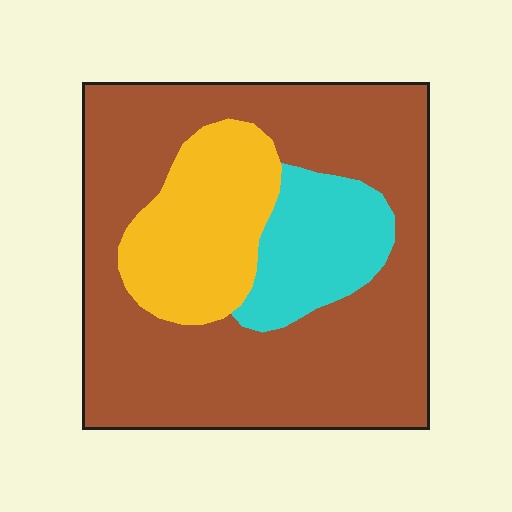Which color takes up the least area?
Cyan, at roughly 15%.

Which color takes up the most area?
Brown, at roughly 65%.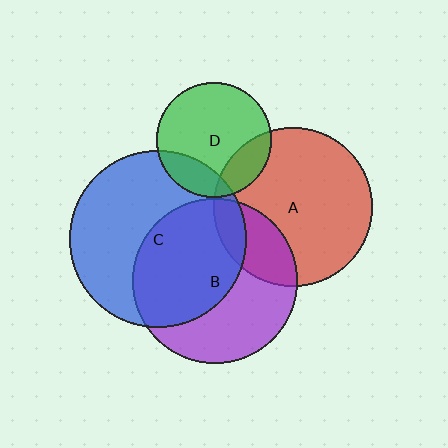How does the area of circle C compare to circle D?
Approximately 2.4 times.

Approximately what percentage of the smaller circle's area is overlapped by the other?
Approximately 10%.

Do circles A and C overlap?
Yes.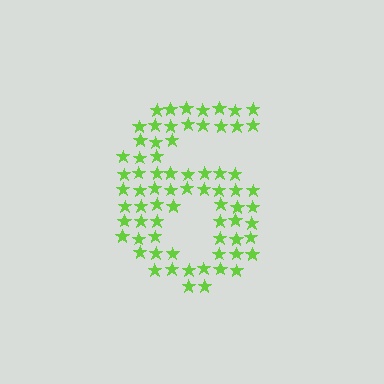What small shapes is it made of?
It is made of small stars.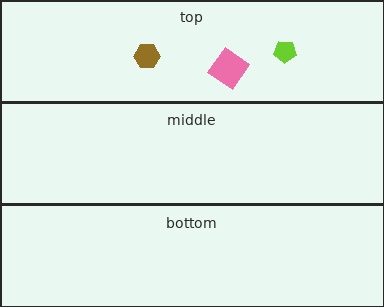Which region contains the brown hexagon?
The top region.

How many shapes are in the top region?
3.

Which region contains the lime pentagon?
The top region.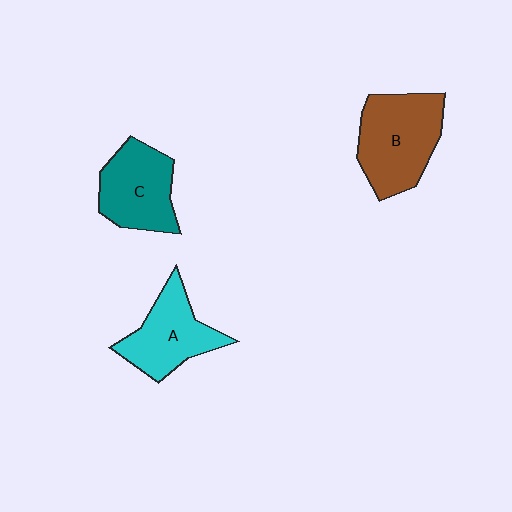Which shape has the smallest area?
Shape A (cyan).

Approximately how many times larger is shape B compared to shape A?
Approximately 1.3 times.